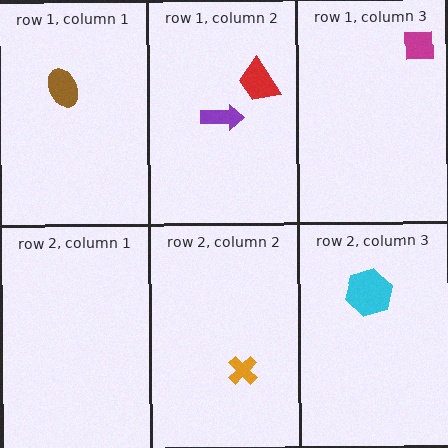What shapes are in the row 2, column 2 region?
The orange cross.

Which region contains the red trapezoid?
The row 1, column 2 region.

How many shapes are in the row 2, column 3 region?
1.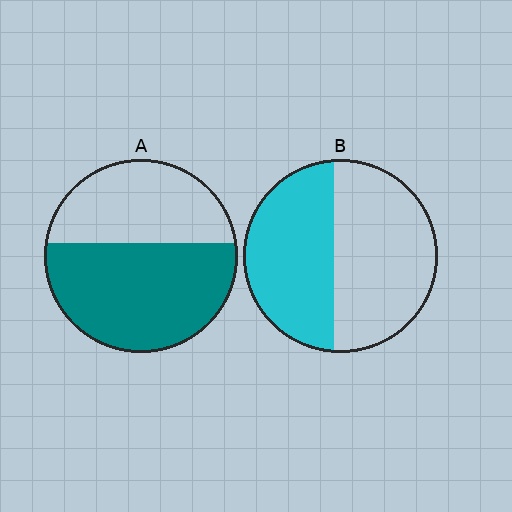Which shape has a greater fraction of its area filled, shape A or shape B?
Shape A.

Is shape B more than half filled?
No.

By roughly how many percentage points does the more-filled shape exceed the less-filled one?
By roughly 15 percentage points (A over B).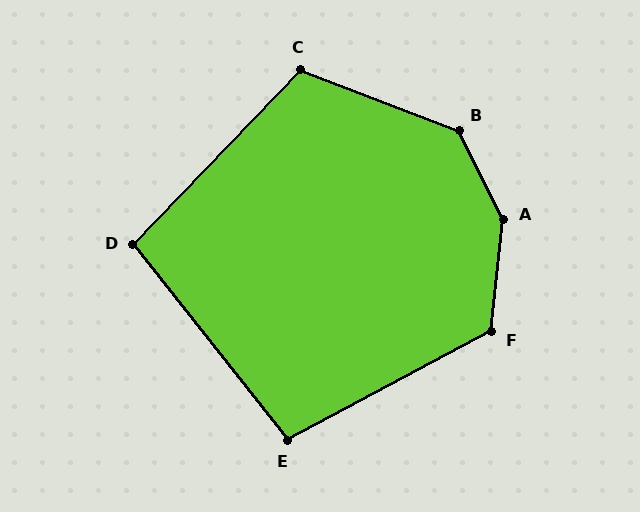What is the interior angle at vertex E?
Approximately 100 degrees (obtuse).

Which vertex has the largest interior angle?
A, at approximately 147 degrees.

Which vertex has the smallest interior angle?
D, at approximately 98 degrees.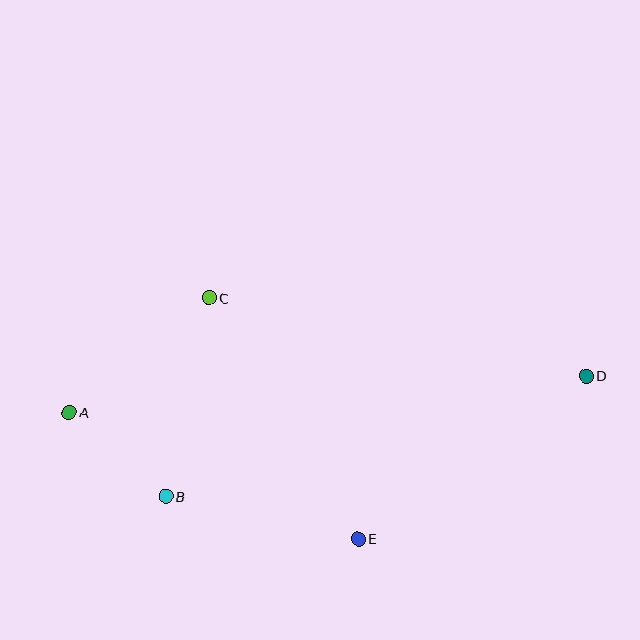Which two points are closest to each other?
Points A and B are closest to each other.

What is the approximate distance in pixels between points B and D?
The distance between B and D is approximately 437 pixels.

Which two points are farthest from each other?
Points A and D are farthest from each other.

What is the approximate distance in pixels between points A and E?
The distance between A and E is approximately 315 pixels.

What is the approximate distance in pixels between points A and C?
The distance between A and C is approximately 181 pixels.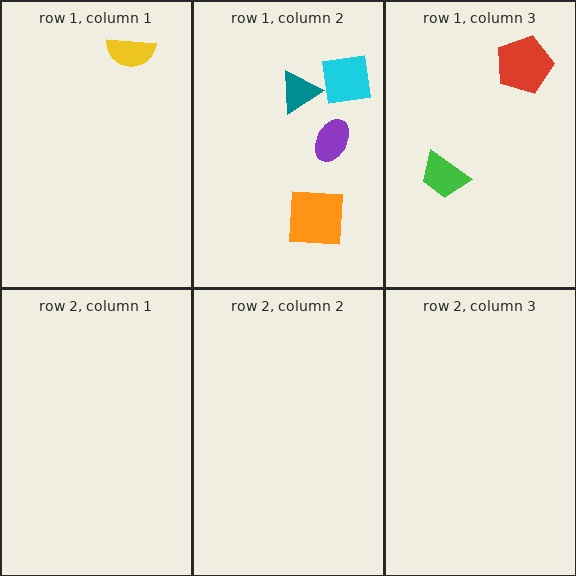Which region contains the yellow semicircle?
The row 1, column 1 region.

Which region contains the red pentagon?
The row 1, column 3 region.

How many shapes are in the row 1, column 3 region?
2.